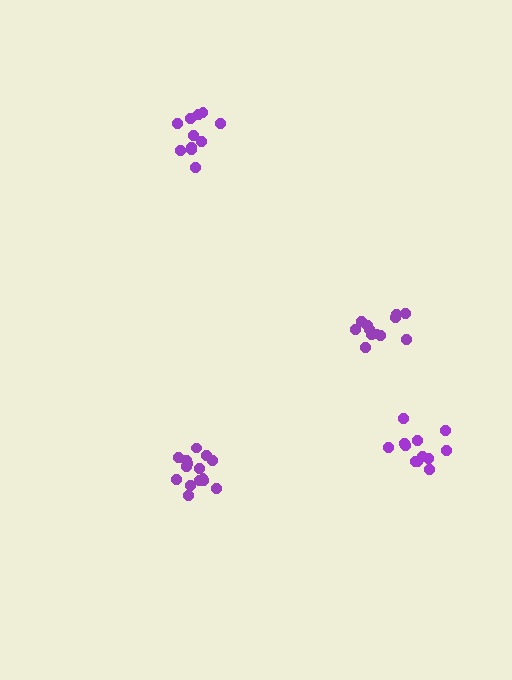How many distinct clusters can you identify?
There are 4 distinct clusters.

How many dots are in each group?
Group 1: 12 dots, Group 2: 15 dots, Group 3: 11 dots, Group 4: 12 dots (50 total).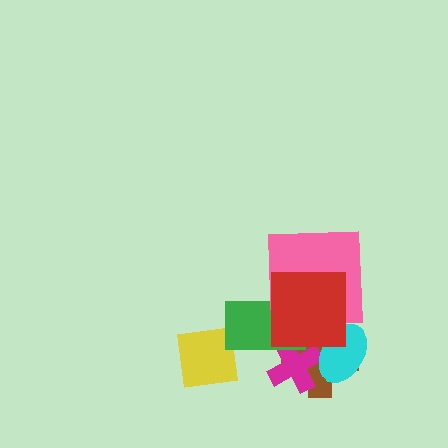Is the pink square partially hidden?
Yes, it is partially covered by another shape.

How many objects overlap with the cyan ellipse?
3 objects overlap with the cyan ellipse.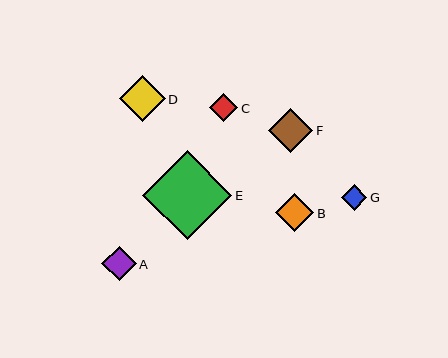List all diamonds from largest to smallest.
From largest to smallest: E, D, F, B, A, C, G.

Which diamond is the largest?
Diamond E is the largest with a size of approximately 89 pixels.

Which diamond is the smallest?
Diamond G is the smallest with a size of approximately 26 pixels.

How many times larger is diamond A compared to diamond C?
Diamond A is approximately 1.2 times the size of diamond C.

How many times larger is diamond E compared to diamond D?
Diamond E is approximately 1.9 times the size of diamond D.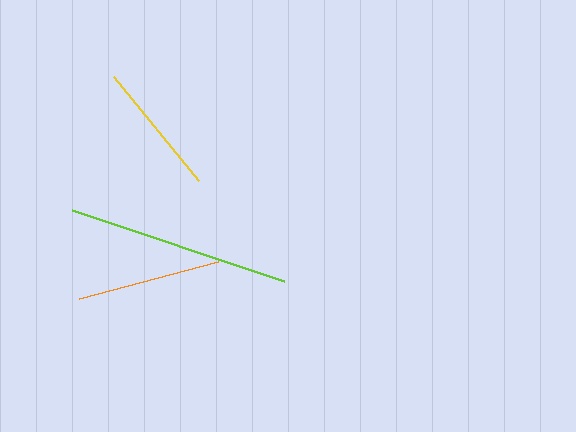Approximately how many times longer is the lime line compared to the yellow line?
The lime line is approximately 1.7 times the length of the yellow line.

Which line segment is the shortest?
The yellow line is the shortest at approximately 134 pixels.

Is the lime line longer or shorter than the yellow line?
The lime line is longer than the yellow line.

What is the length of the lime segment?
The lime segment is approximately 223 pixels long.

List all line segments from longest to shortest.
From longest to shortest: lime, orange, yellow.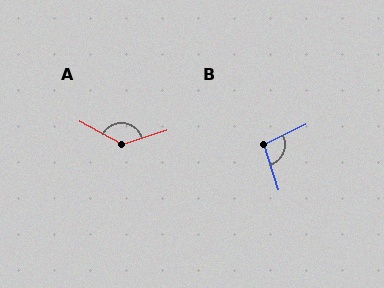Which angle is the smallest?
B, at approximately 99 degrees.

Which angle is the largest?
A, at approximately 134 degrees.